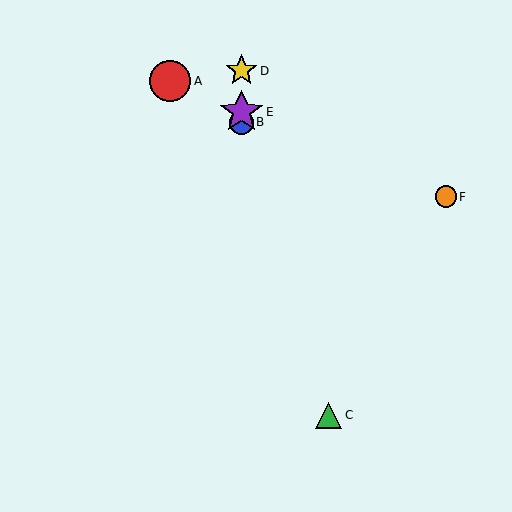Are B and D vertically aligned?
Yes, both are at x≈241.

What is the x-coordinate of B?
Object B is at x≈241.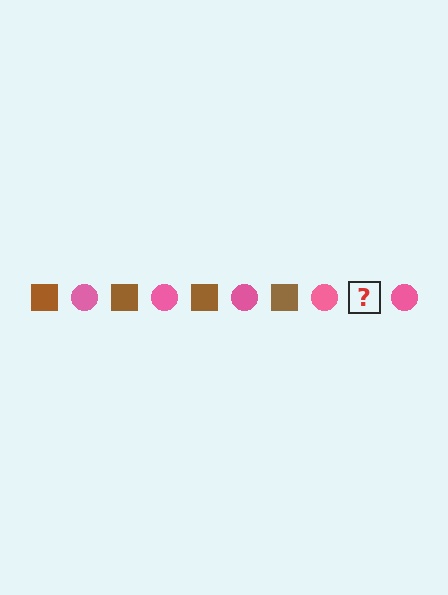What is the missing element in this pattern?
The missing element is a brown square.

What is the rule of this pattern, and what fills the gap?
The rule is that the pattern alternates between brown square and pink circle. The gap should be filled with a brown square.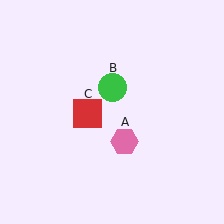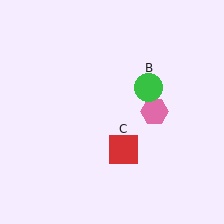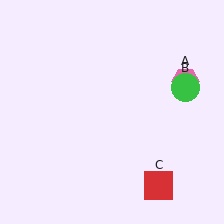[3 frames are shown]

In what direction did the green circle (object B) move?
The green circle (object B) moved right.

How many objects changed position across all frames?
3 objects changed position: pink hexagon (object A), green circle (object B), red square (object C).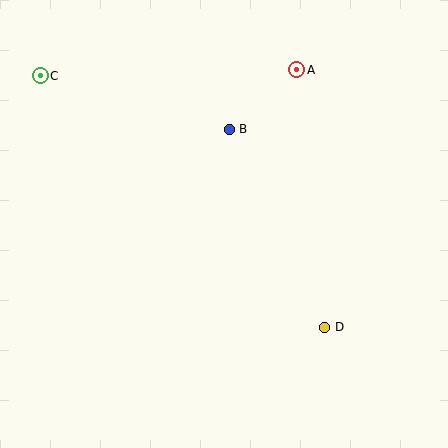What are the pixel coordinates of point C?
Point C is at (40, 76).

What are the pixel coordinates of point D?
Point D is at (325, 327).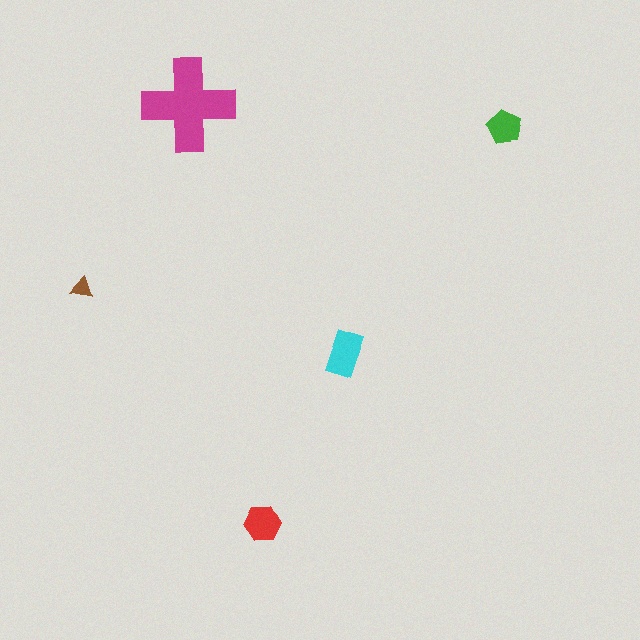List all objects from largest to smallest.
The magenta cross, the cyan rectangle, the red hexagon, the green pentagon, the brown triangle.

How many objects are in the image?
There are 5 objects in the image.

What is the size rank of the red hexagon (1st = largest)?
3rd.